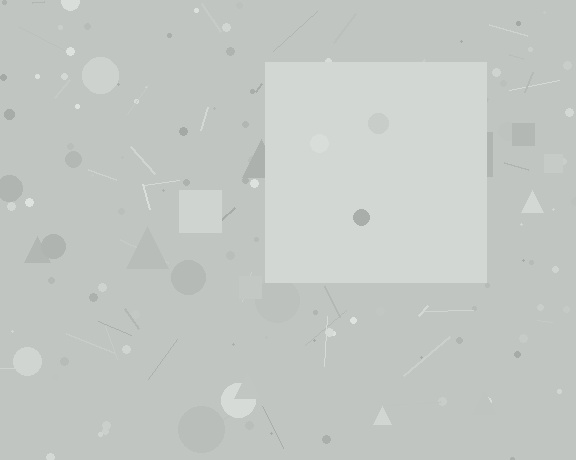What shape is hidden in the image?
A square is hidden in the image.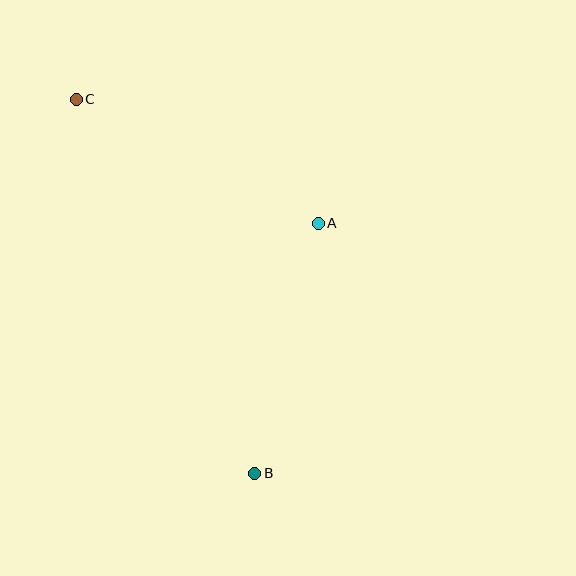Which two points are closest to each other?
Points A and B are closest to each other.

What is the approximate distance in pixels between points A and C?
The distance between A and C is approximately 272 pixels.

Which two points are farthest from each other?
Points B and C are farthest from each other.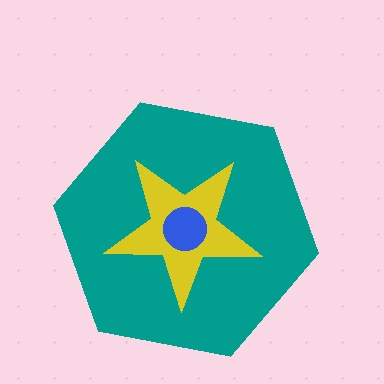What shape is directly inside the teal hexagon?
The yellow star.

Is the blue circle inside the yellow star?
Yes.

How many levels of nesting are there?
3.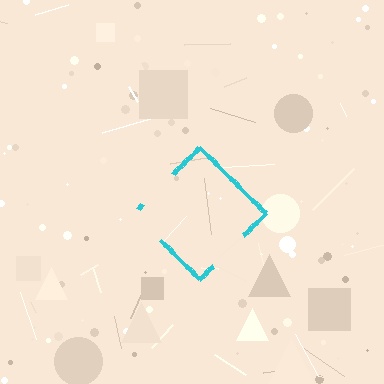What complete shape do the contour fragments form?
The contour fragments form a diamond.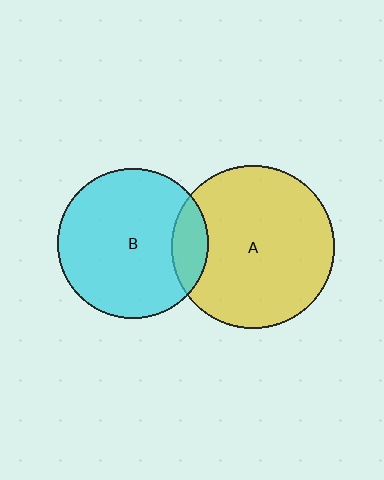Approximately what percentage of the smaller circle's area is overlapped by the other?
Approximately 15%.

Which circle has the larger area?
Circle A (yellow).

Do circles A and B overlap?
Yes.